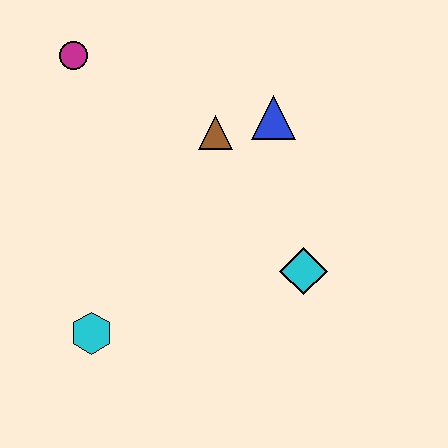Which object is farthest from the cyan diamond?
The magenta circle is farthest from the cyan diamond.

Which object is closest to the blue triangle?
The brown triangle is closest to the blue triangle.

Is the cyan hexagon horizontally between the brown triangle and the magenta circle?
Yes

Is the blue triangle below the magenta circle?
Yes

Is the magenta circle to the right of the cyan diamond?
No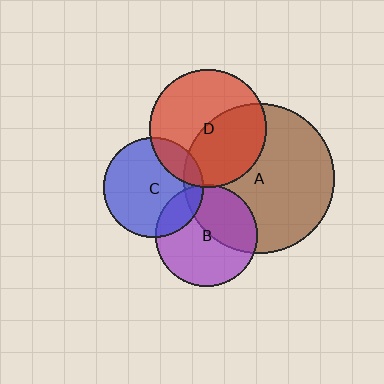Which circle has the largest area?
Circle A (brown).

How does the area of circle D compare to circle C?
Approximately 1.4 times.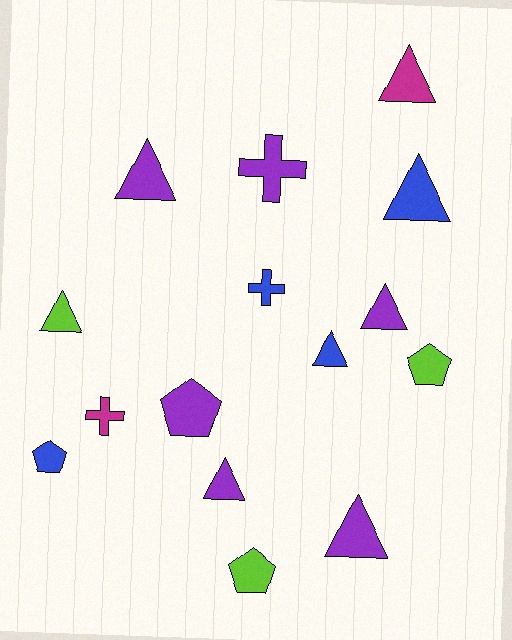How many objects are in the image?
There are 15 objects.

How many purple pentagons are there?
There is 1 purple pentagon.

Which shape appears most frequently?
Triangle, with 8 objects.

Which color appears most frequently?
Purple, with 6 objects.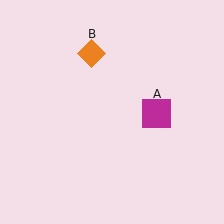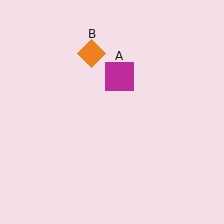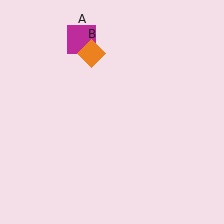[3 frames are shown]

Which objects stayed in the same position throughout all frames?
Orange diamond (object B) remained stationary.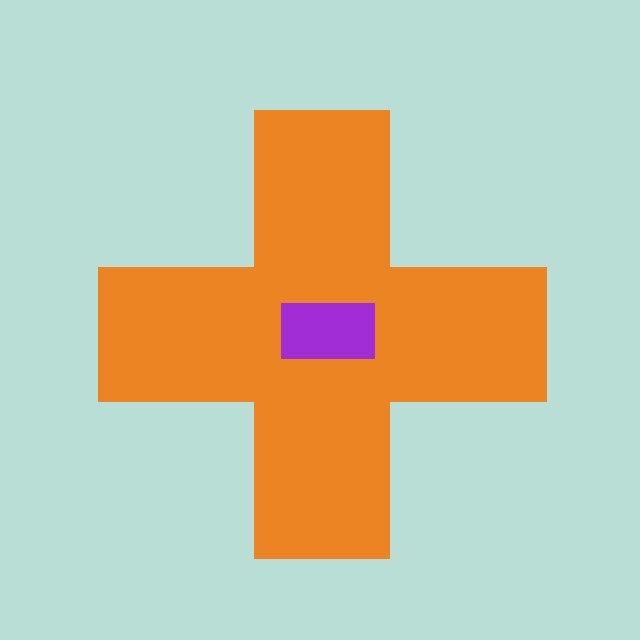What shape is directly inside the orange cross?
The purple rectangle.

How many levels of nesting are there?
2.